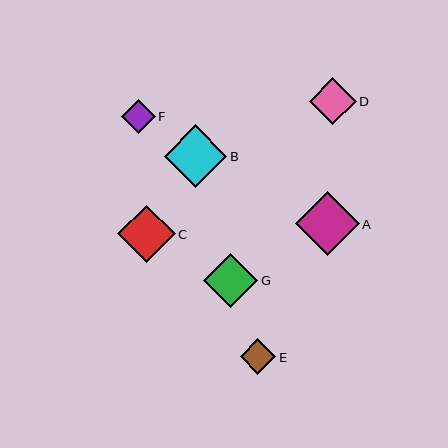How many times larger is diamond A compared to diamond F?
Diamond A is approximately 1.9 times the size of diamond F.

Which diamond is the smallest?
Diamond F is the smallest with a size of approximately 34 pixels.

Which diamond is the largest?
Diamond A is the largest with a size of approximately 64 pixels.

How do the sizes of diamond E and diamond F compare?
Diamond E and diamond F are approximately the same size.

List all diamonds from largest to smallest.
From largest to smallest: A, B, C, G, D, E, F.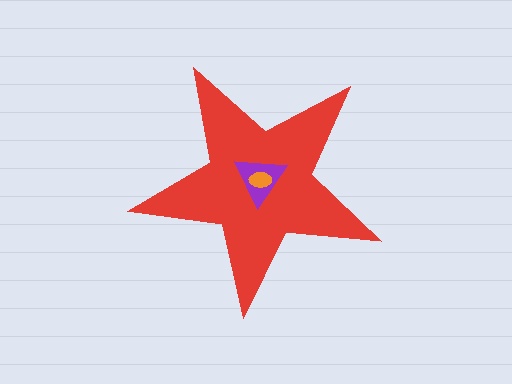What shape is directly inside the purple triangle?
The orange ellipse.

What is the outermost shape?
The red star.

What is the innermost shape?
The orange ellipse.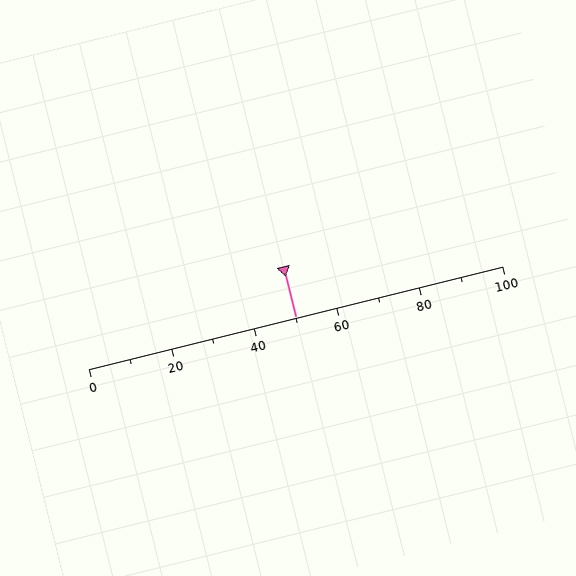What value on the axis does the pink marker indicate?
The marker indicates approximately 50.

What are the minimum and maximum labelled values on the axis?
The axis runs from 0 to 100.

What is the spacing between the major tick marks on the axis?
The major ticks are spaced 20 apart.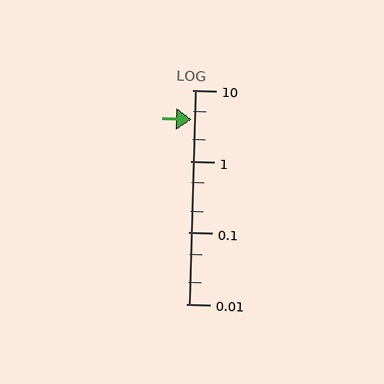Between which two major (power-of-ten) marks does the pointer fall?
The pointer is between 1 and 10.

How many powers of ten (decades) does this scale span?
The scale spans 3 decades, from 0.01 to 10.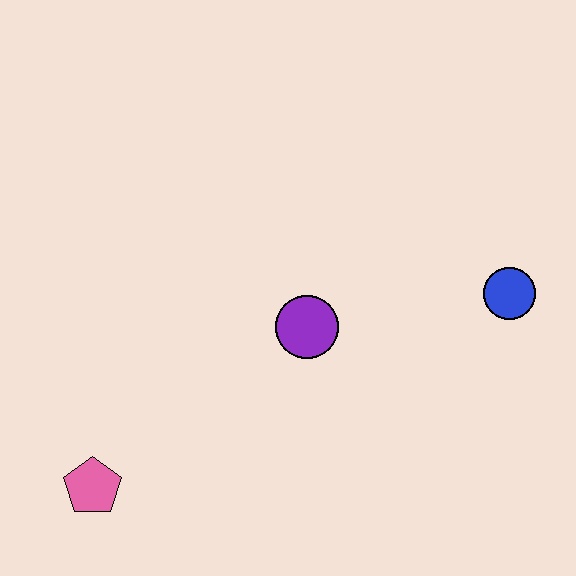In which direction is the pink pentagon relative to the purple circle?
The pink pentagon is to the left of the purple circle.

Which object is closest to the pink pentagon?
The purple circle is closest to the pink pentagon.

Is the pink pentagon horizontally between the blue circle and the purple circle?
No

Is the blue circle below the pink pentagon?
No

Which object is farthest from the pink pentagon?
The blue circle is farthest from the pink pentagon.